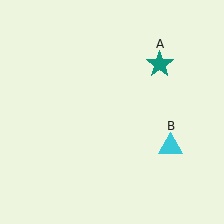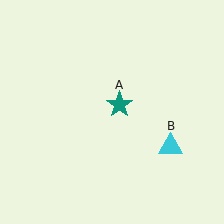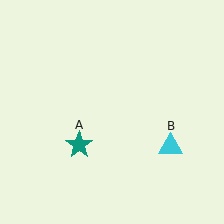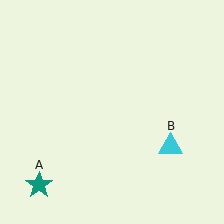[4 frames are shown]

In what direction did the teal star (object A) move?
The teal star (object A) moved down and to the left.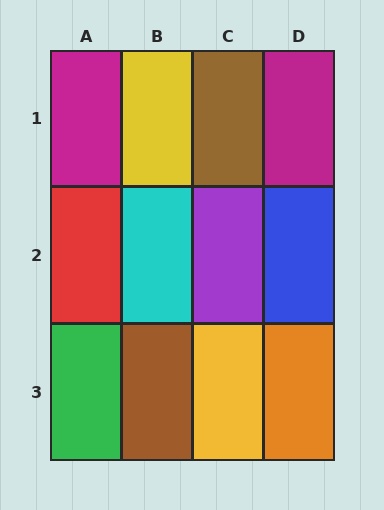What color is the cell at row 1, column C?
Brown.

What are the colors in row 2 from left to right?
Red, cyan, purple, blue.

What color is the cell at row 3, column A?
Green.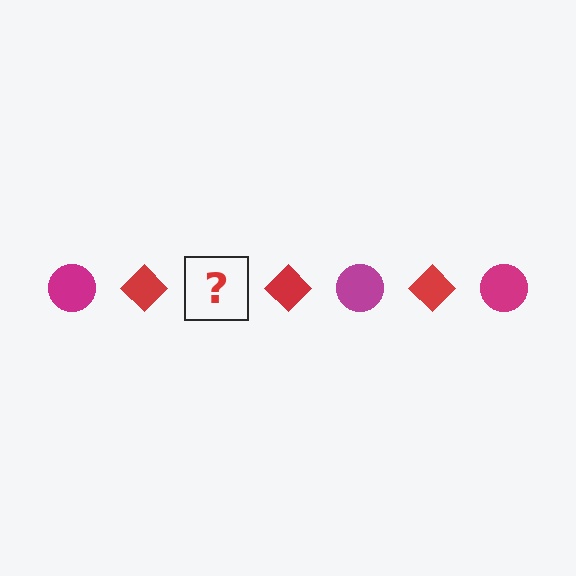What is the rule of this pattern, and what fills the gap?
The rule is that the pattern alternates between magenta circle and red diamond. The gap should be filled with a magenta circle.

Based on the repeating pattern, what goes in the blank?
The blank should be a magenta circle.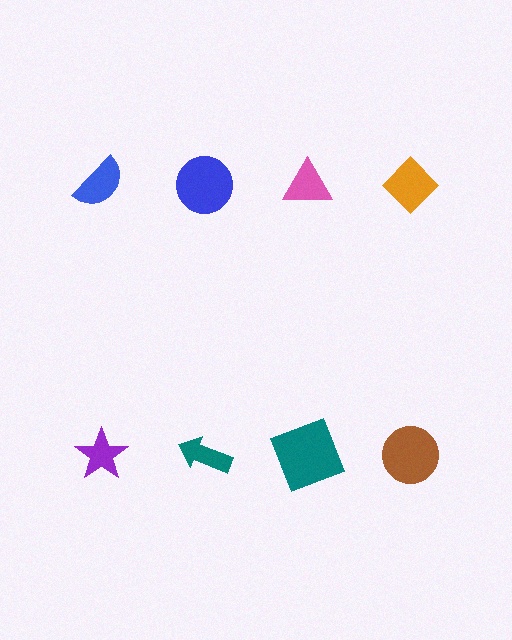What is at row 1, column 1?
A blue semicircle.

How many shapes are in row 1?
4 shapes.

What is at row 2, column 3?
A teal square.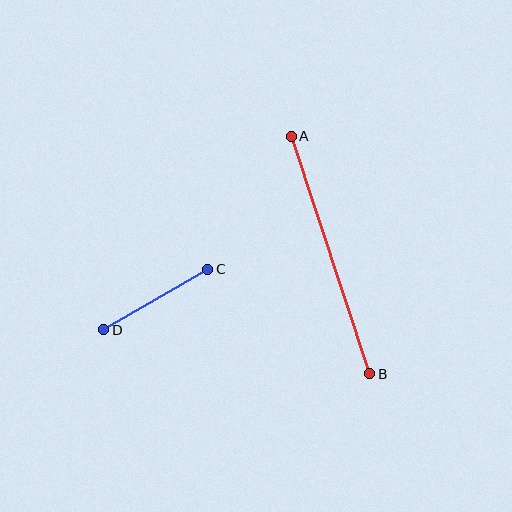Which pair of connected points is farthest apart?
Points A and B are farthest apart.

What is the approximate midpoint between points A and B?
The midpoint is at approximately (330, 255) pixels.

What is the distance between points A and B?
The distance is approximately 250 pixels.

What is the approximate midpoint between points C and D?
The midpoint is at approximately (156, 299) pixels.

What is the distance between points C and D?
The distance is approximately 120 pixels.